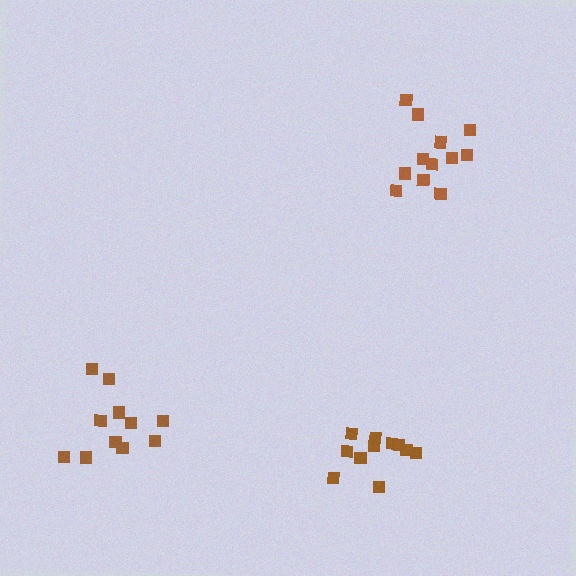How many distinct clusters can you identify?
There are 3 distinct clusters.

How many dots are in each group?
Group 1: 11 dots, Group 2: 11 dots, Group 3: 12 dots (34 total).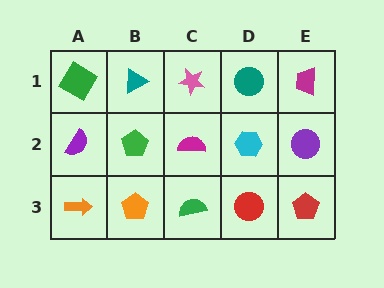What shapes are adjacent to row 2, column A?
A green diamond (row 1, column A), an orange arrow (row 3, column A), a green pentagon (row 2, column B).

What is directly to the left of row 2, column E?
A cyan hexagon.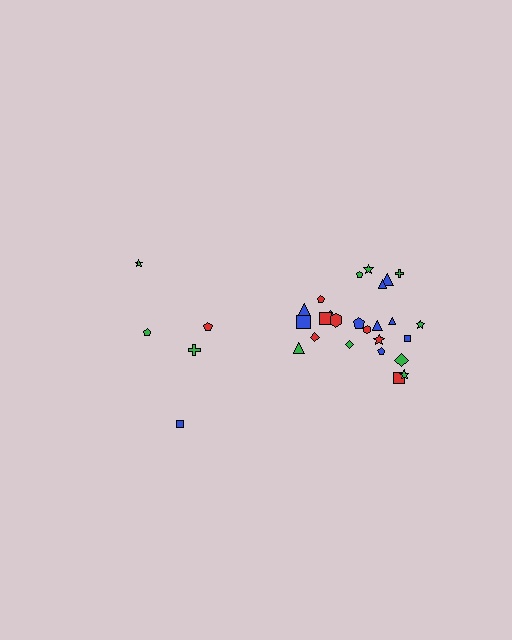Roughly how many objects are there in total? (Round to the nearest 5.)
Roughly 30 objects in total.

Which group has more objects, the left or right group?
The right group.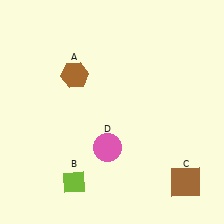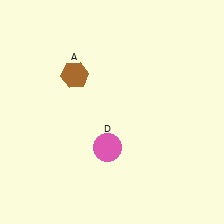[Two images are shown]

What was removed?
The lime diamond (B), the brown square (C) were removed in Image 2.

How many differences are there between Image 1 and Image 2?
There are 2 differences between the two images.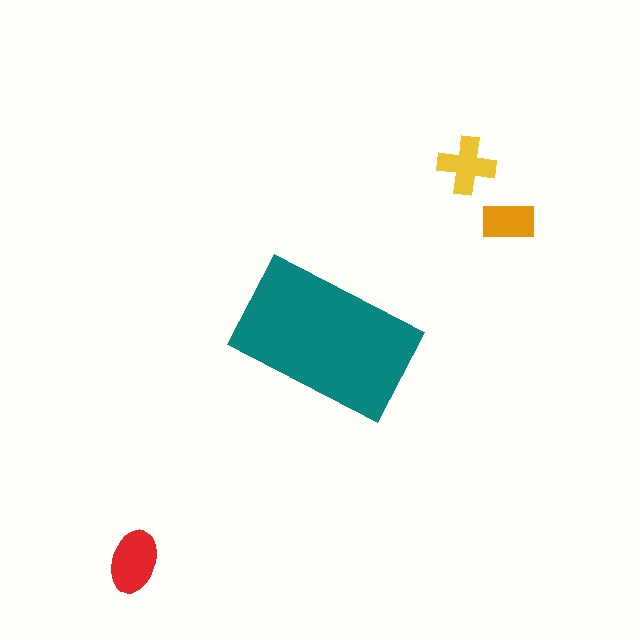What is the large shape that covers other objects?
A teal rectangle.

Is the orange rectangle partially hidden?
No, the orange rectangle is fully visible.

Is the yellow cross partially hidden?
No, the yellow cross is fully visible.